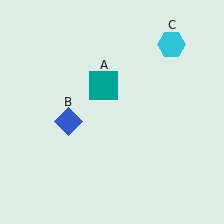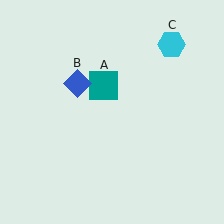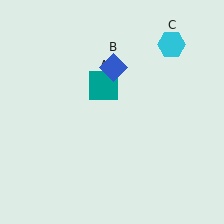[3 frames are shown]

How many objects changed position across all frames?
1 object changed position: blue diamond (object B).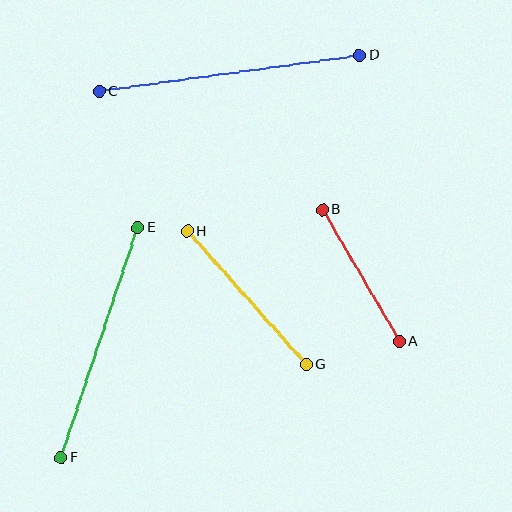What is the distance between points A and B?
The distance is approximately 152 pixels.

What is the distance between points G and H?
The distance is approximately 178 pixels.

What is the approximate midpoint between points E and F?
The midpoint is at approximately (99, 343) pixels.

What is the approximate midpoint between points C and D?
The midpoint is at approximately (229, 73) pixels.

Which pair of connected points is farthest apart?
Points C and D are farthest apart.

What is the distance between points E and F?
The distance is approximately 242 pixels.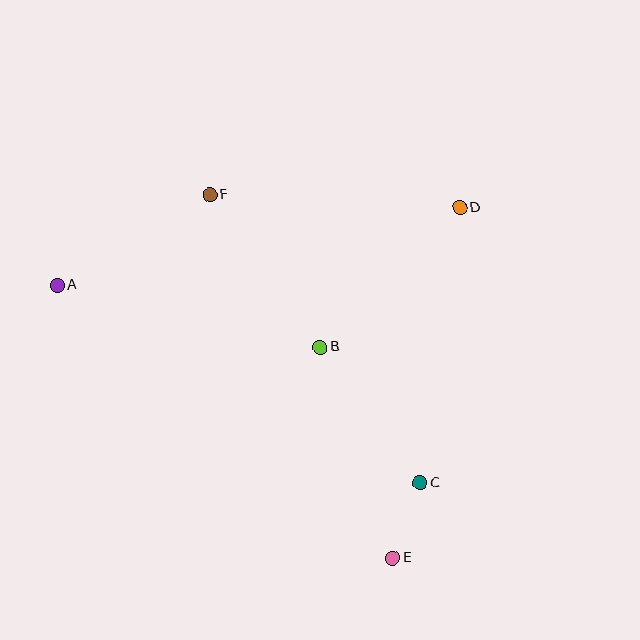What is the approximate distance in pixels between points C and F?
The distance between C and F is approximately 357 pixels.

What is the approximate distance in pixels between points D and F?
The distance between D and F is approximately 250 pixels.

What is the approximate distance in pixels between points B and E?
The distance between B and E is approximately 223 pixels.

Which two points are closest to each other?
Points C and E are closest to each other.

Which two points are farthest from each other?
Points A and E are farthest from each other.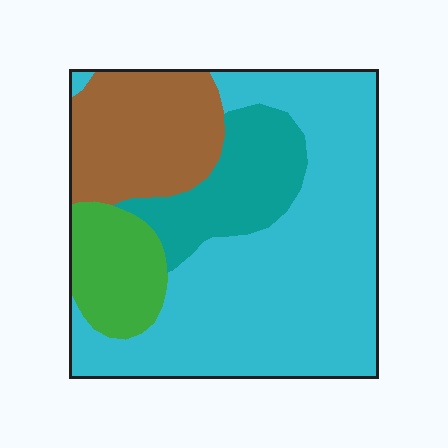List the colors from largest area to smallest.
From largest to smallest: cyan, brown, teal, green.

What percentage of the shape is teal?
Teal covers roughly 15% of the shape.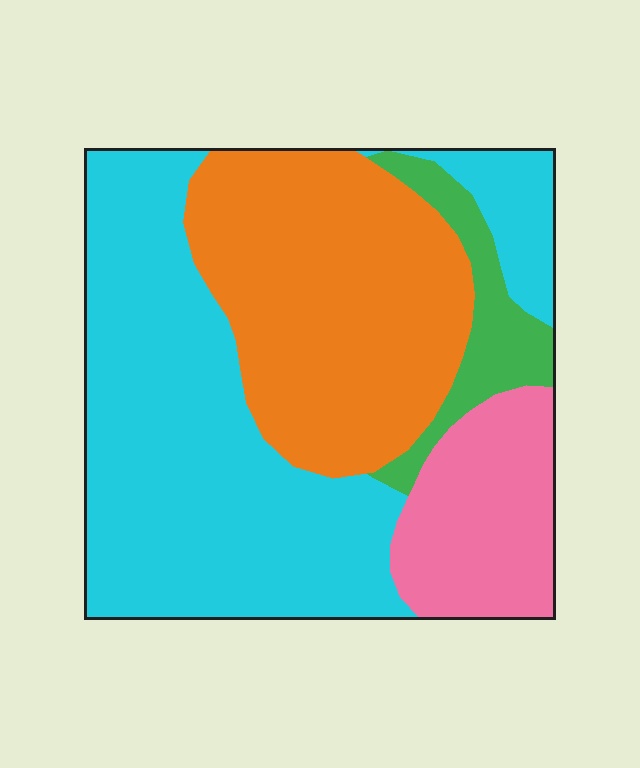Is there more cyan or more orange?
Cyan.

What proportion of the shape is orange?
Orange takes up between a sixth and a third of the shape.